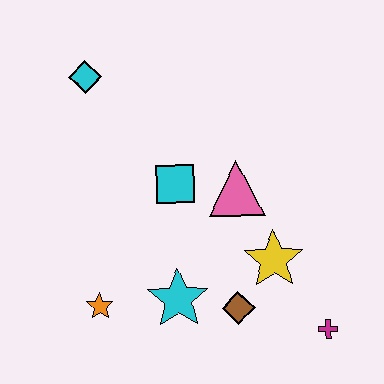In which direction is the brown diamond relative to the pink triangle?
The brown diamond is below the pink triangle.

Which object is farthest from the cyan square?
The magenta cross is farthest from the cyan square.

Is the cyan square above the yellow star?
Yes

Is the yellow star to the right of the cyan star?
Yes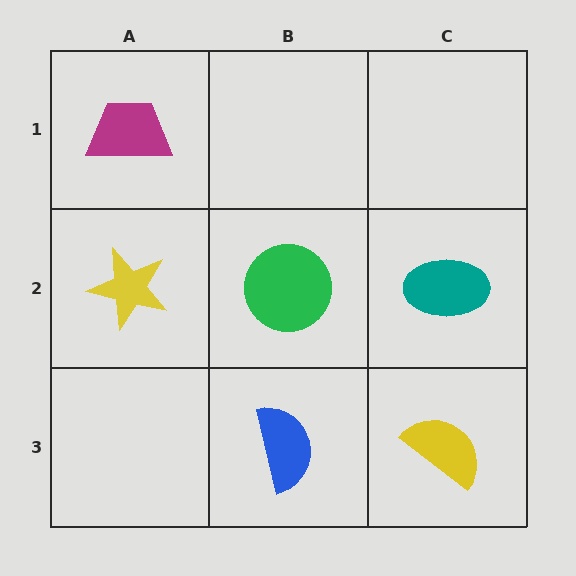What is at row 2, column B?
A green circle.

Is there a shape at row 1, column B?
No, that cell is empty.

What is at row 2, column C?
A teal ellipse.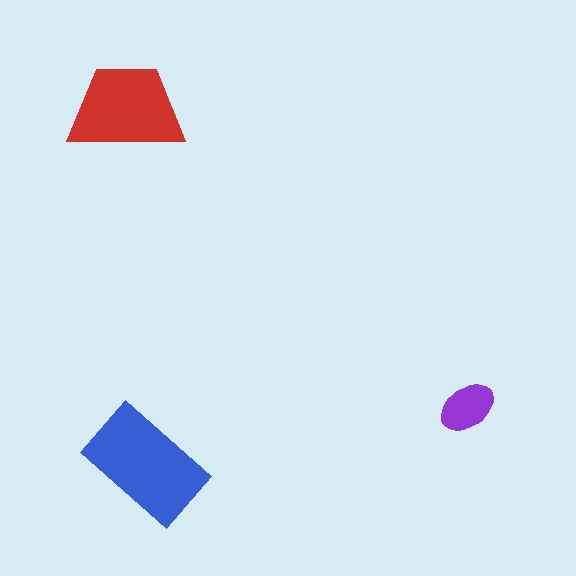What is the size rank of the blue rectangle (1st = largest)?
1st.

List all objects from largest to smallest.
The blue rectangle, the red trapezoid, the purple ellipse.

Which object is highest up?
The red trapezoid is topmost.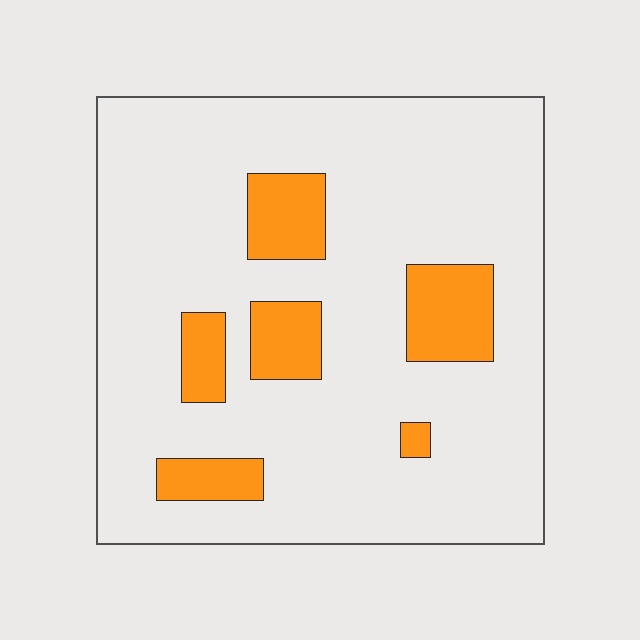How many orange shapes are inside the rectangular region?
6.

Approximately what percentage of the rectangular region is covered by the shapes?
Approximately 15%.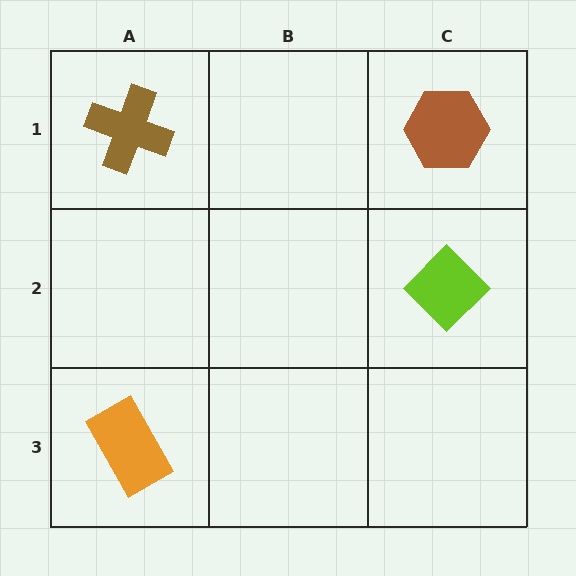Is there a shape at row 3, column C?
No, that cell is empty.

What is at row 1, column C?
A brown hexagon.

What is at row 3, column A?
An orange rectangle.